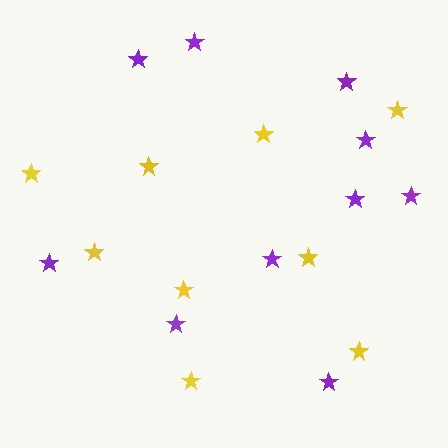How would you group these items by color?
There are 2 groups: one group of purple stars (10) and one group of yellow stars (9).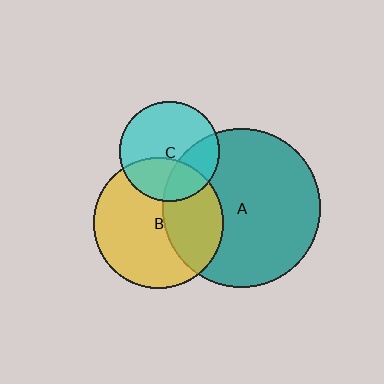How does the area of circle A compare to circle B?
Approximately 1.5 times.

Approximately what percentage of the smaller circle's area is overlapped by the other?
Approximately 35%.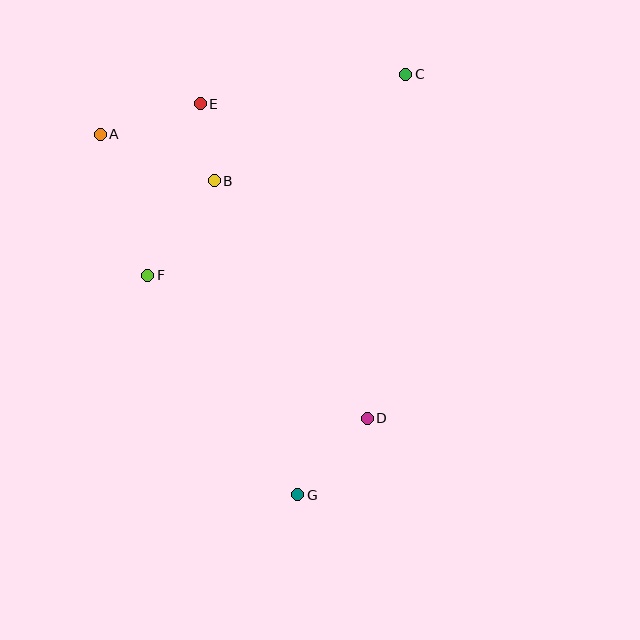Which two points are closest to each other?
Points B and E are closest to each other.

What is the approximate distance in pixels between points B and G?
The distance between B and G is approximately 325 pixels.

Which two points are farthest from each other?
Points C and G are farthest from each other.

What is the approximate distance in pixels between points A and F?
The distance between A and F is approximately 149 pixels.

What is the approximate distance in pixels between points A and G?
The distance between A and G is approximately 411 pixels.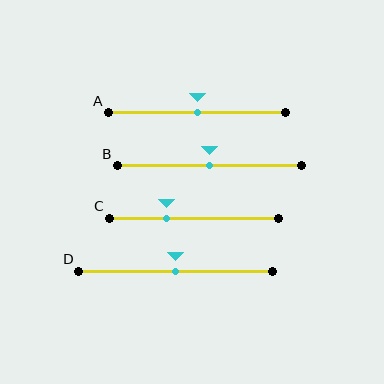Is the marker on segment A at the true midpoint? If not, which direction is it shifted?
Yes, the marker on segment A is at the true midpoint.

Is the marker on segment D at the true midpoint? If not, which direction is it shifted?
Yes, the marker on segment D is at the true midpoint.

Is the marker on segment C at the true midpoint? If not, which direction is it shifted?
No, the marker on segment C is shifted to the left by about 16% of the segment length.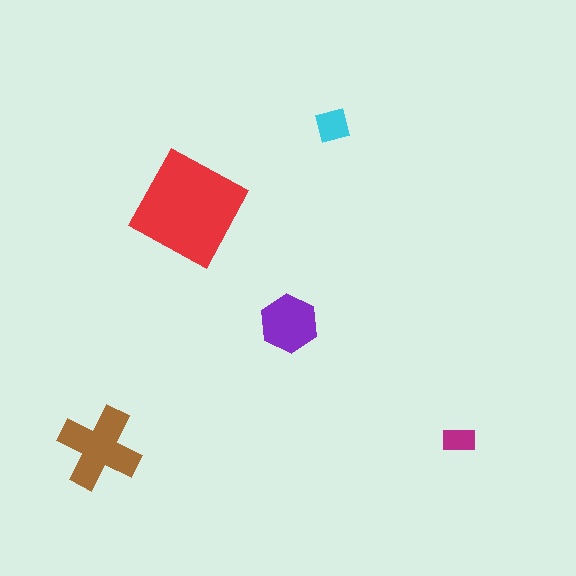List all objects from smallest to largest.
The magenta rectangle, the cyan square, the purple hexagon, the brown cross, the red square.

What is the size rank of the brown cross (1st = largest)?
2nd.